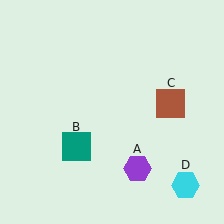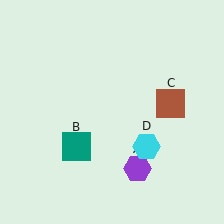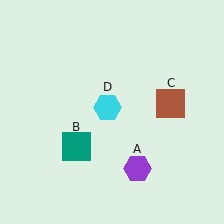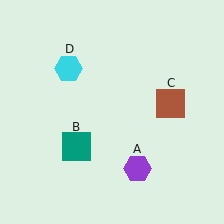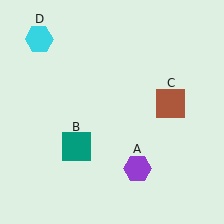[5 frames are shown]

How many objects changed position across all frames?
1 object changed position: cyan hexagon (object D).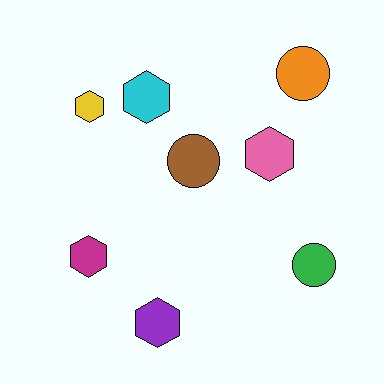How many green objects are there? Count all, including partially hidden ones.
There is 1 green object.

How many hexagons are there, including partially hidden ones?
There are 5 hexagons.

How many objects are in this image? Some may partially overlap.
There are 8 objects.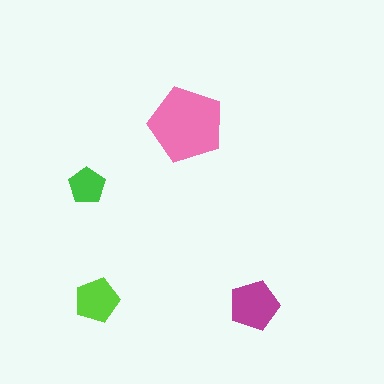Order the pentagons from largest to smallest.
the pink one, the magenta one, the lime one, the green one.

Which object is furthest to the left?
The green pentagon is leftmost.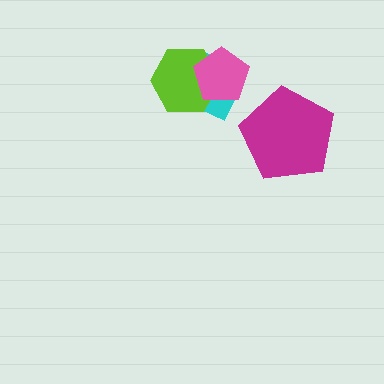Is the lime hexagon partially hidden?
Yes, it is partially covered by another shape.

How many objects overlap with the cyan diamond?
2 objects overlap with the cyan diamond.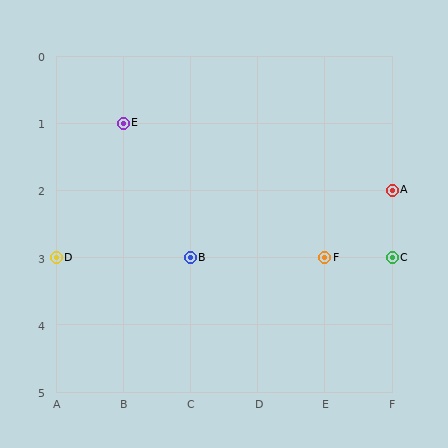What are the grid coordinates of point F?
Point F is at grid coordinates (E, 3).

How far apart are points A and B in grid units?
Points A and B are 3 columns and 1 row apart (about 3.2 grid units diagonally).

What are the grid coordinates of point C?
Point C is at grid coordinates (F, 3).